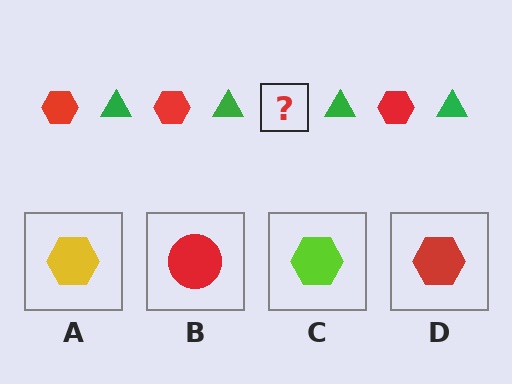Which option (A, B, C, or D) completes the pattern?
D.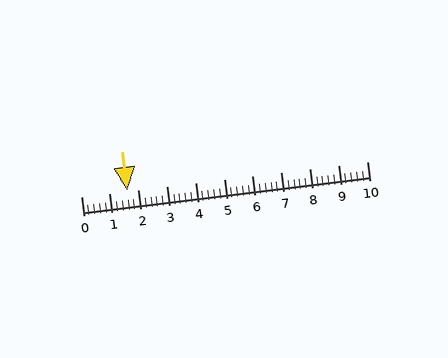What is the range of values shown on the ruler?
The ruler shows values from 0 to 10.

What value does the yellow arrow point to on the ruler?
The yellow arrow points to approximately 1.6.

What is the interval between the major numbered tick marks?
The major tick marks are spaced 1 units apart.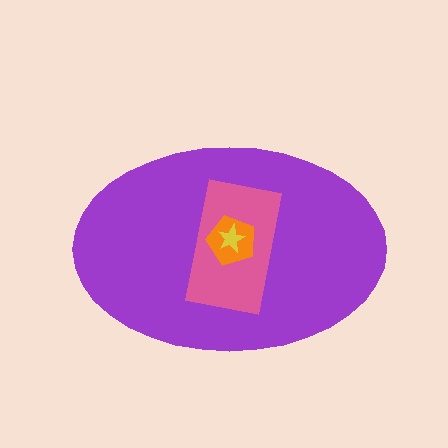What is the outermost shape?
The purple ellipse.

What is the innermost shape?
The yellow star.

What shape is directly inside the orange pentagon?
The yellow star.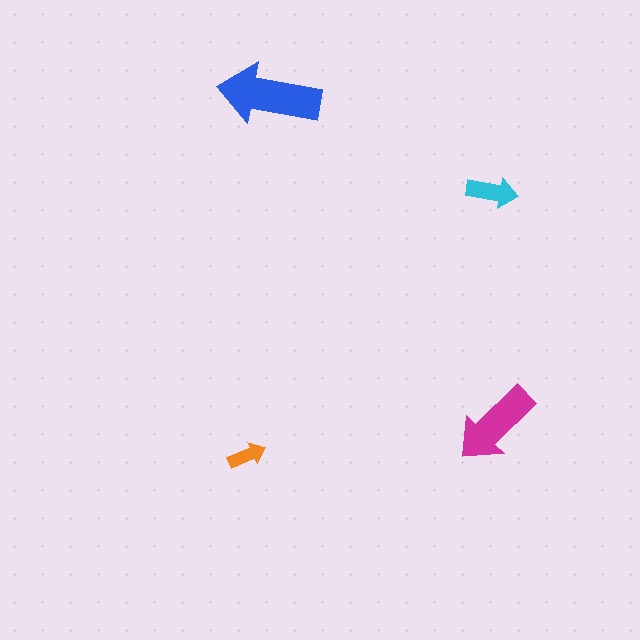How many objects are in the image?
There are 4 objects in the image.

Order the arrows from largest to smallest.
the blue one, the magenta one, the cyan one, the orange one.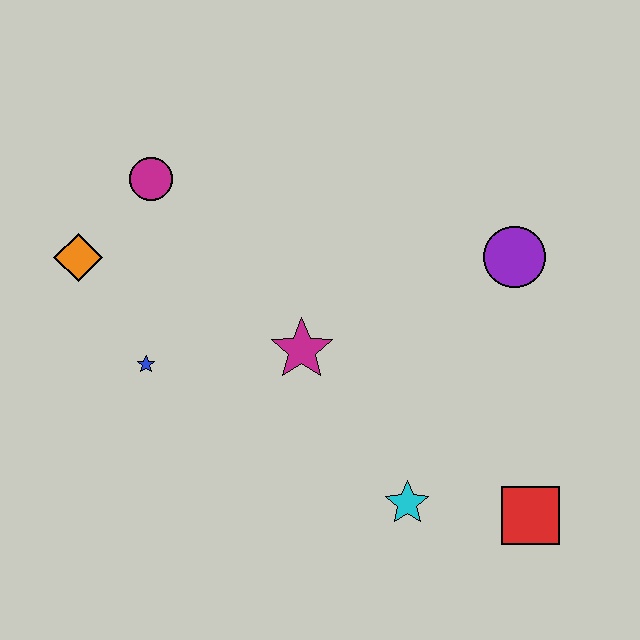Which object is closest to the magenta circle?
The orange diamond is closest to the magenta circle.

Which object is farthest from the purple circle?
The orange diamond is farthest from the purple circle.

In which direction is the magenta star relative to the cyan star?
The magenta star is above the cyan star.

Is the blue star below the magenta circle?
Yes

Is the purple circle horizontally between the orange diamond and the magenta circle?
No